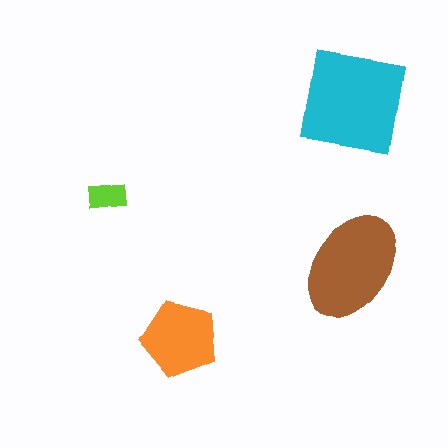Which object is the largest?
The cyan square.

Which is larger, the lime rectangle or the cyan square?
The cyan square.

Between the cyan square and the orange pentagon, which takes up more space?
The cyan square.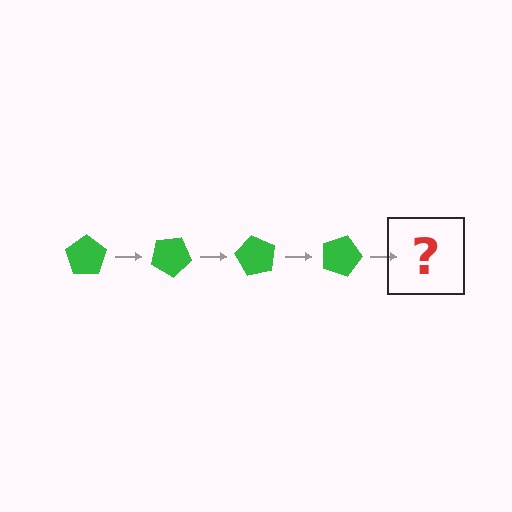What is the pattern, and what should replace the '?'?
The pattern is that the pentagon rotates 30 degrees each step. The '?' should be a green pentagon rotated 120 degrees.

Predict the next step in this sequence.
The next step is a green pentagon rotated 120 degrees.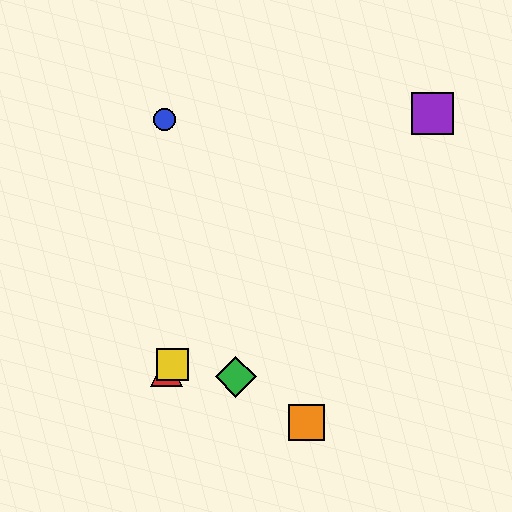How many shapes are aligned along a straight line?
3 shapes (the red triangle, the yellow square, the purple square) are aligned along a straight line.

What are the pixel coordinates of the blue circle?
The blue circle is at (165, 120).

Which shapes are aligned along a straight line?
The red triangle, the yellow square, the purple square are aligned along a straight line.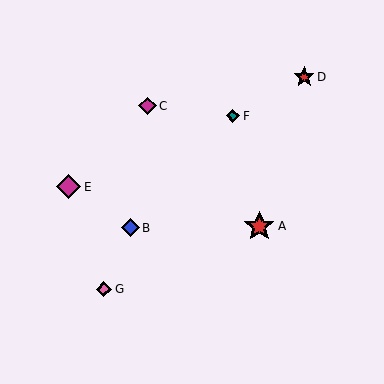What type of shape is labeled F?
Shape F is a teal diamond.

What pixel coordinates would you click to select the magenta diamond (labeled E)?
Click at (69, 187) to select the magenta diamond E.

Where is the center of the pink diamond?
The center of the pink diamond is at (104, 289).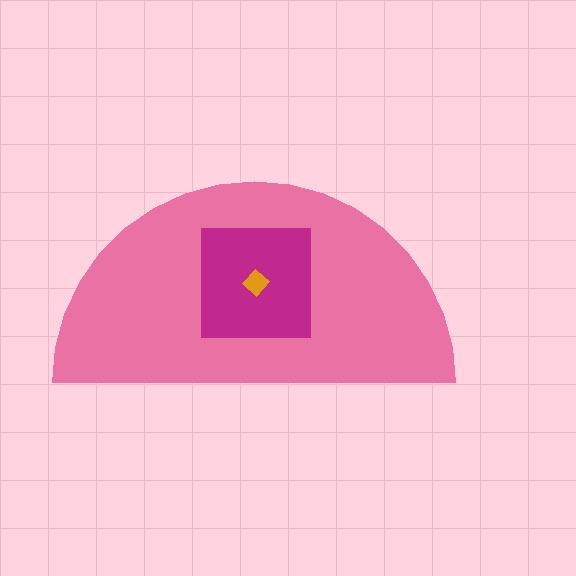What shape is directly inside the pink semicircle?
The magenta square.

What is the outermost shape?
The pink semicircle.